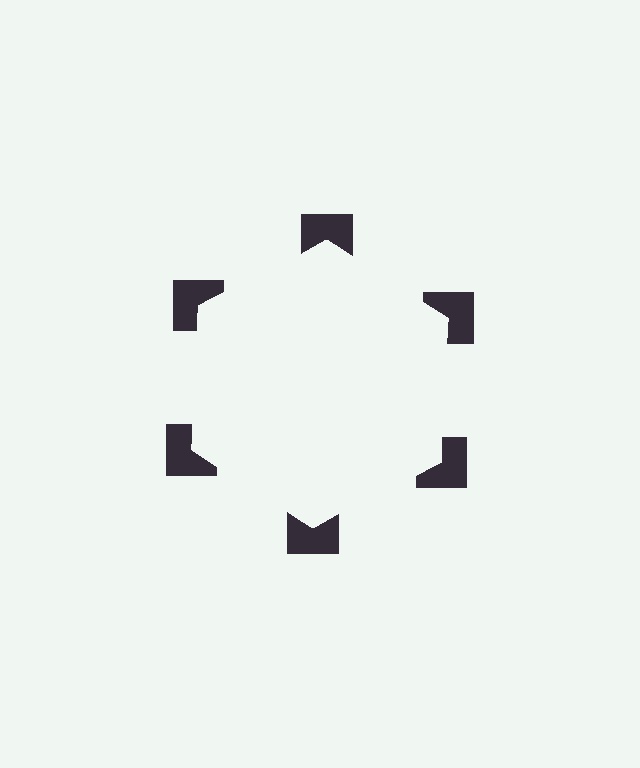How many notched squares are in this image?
There are 6 — one at each vertex of the illusory hexagon.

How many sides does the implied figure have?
6 sides.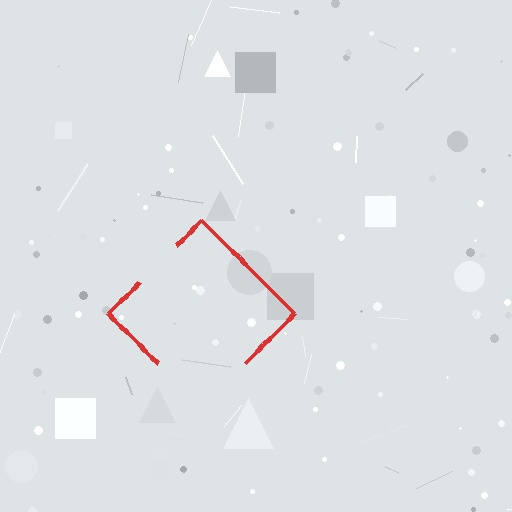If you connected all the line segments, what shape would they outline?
They would outline a diamond.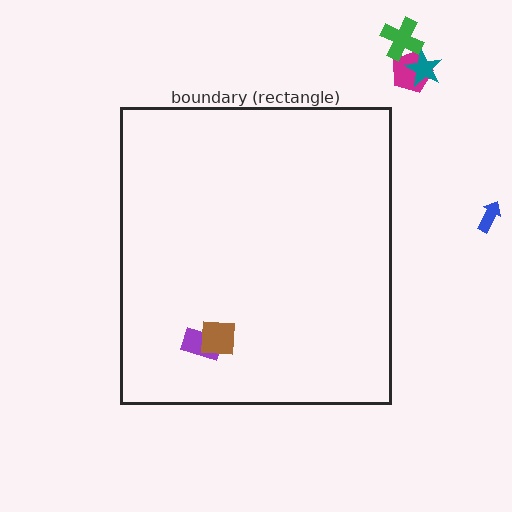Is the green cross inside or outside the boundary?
Outside.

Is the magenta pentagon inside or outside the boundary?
Outside.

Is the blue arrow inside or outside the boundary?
Outside.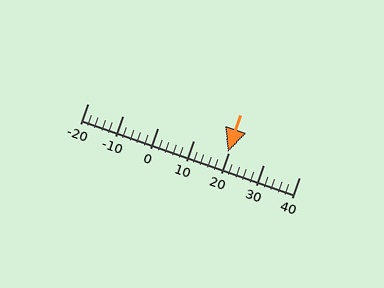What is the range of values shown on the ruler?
The ruler shows values from -20 to 40.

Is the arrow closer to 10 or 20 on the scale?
The arrow is closer to 20.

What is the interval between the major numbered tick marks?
The major tick marks are spaced 10 units apart.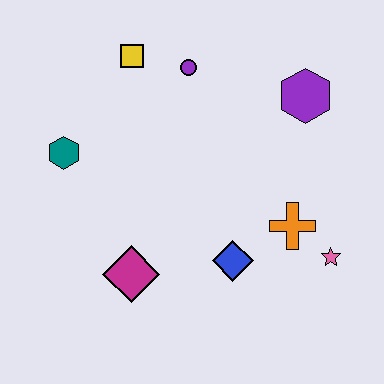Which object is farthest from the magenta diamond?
The purple hexagon is farthest from the magenta diamond.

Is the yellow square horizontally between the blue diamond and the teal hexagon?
Yes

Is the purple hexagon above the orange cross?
Yes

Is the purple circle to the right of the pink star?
No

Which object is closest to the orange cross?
The pink star is closest to the orange cross.